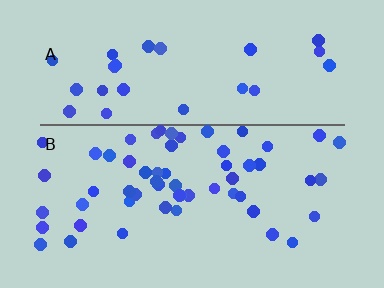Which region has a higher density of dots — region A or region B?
B (the bottom).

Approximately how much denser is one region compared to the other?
Approximately 1.9× — region B over region A.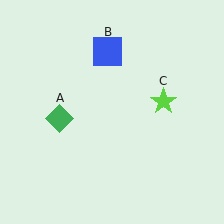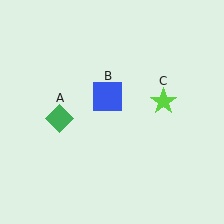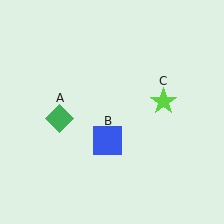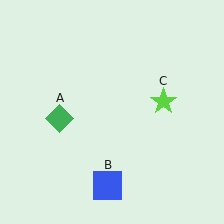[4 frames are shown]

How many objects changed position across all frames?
1 object changed position: blue square (object B).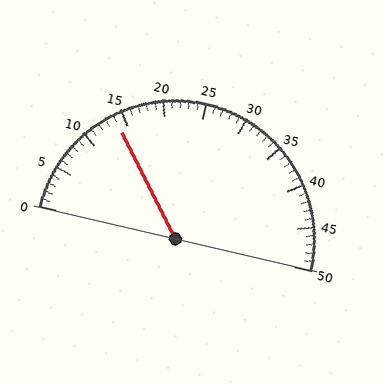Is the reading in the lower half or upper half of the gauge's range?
The reading is in the lower half of the range (0 to 50).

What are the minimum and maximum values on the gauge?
The gauge ranges from 0 to 50.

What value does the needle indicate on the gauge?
The needle indicates approximately 14.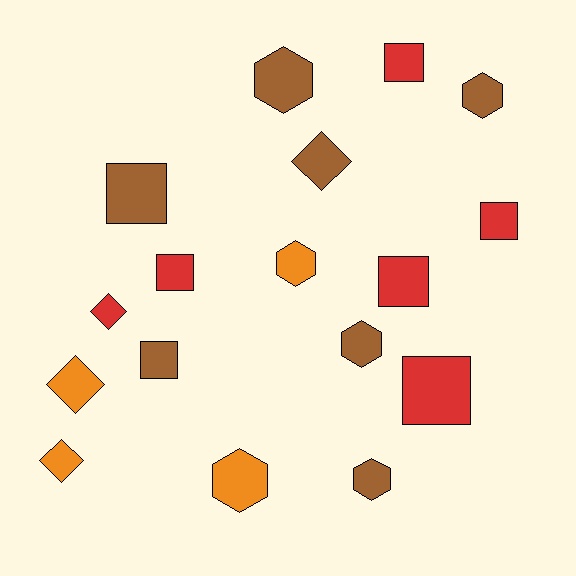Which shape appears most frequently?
Square, with 7 objects.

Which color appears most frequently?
Brown, with 7 objects.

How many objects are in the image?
There are 17 objects.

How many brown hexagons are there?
There are 4 brown hexagons.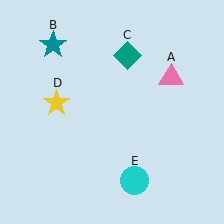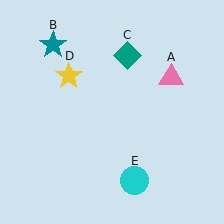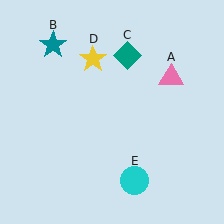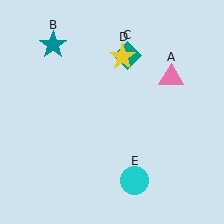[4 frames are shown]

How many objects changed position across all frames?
1 object changed position: yellow star (object D).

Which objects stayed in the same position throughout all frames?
Pink triangle (object A) and teal star (object B) and teal diamond (object C) and cyan circle (object E) remained stationary.